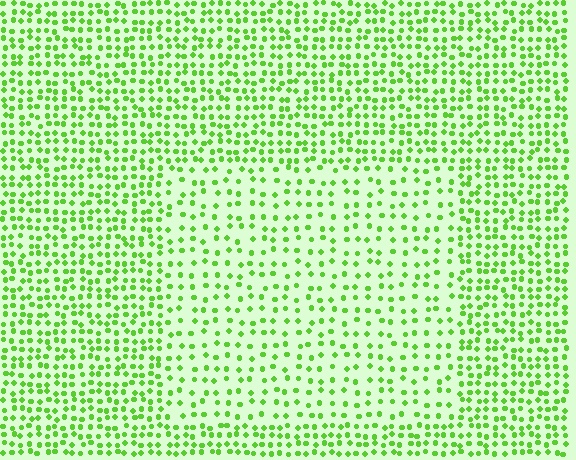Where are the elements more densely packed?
The elements are more densely packed outside the rectangle boundary.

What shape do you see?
I see a rectangle.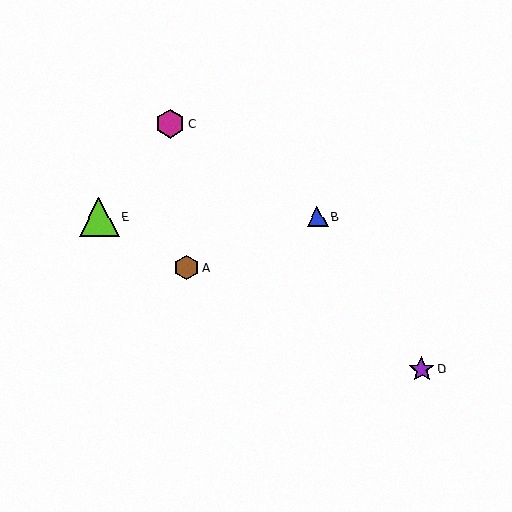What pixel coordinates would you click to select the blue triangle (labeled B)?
Click at (317, 217) to select the blue triangle B.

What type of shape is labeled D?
Shape D is a purple star.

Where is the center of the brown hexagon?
The center of the brown hexagon is at (187, 267).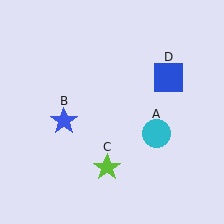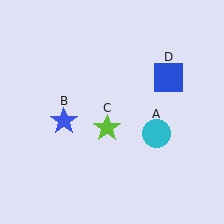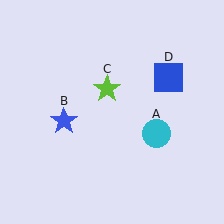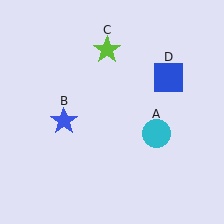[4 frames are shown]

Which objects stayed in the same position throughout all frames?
Cyan circle (object A) and blue star (object B) and blue square (object D) remained stationary.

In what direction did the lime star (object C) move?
The lime star (object C) moved up.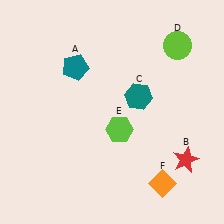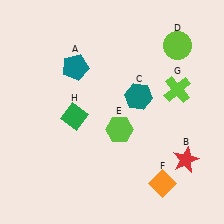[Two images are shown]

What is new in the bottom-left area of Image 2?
A green diamond (H) was added in the bottom-left area of Image 2.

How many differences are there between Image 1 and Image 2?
There are 2 differences between the two images.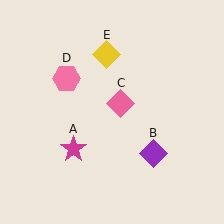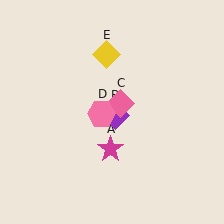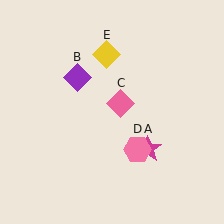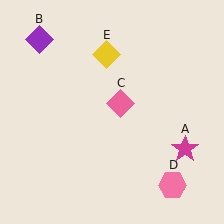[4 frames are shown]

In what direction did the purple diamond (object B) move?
The purple diamond (object B) moved up and to the left.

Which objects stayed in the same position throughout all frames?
Pink diamond (object C) and yellow diamond (object E) remained stationary.